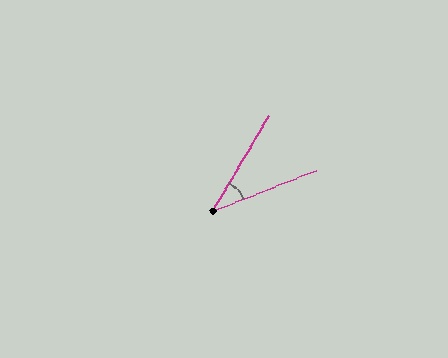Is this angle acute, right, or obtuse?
It is acute.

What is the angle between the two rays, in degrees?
Approximately 38 degrees.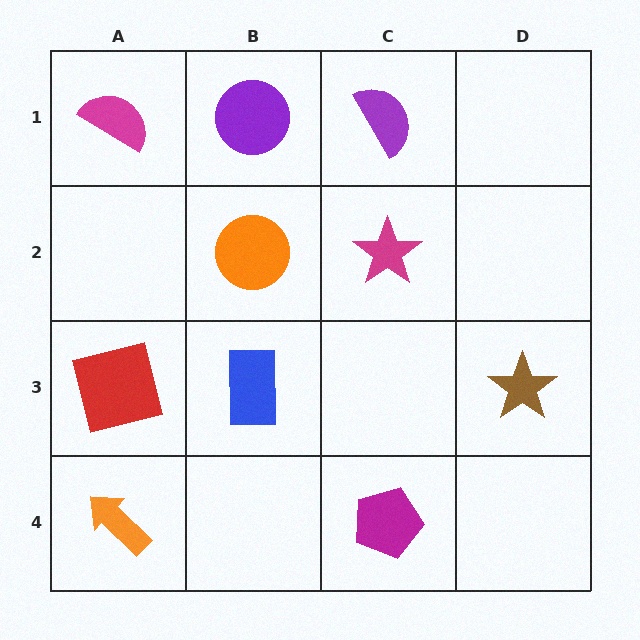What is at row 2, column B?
An orange circle.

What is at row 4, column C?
A magenta pentagon.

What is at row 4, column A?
An orange arrow.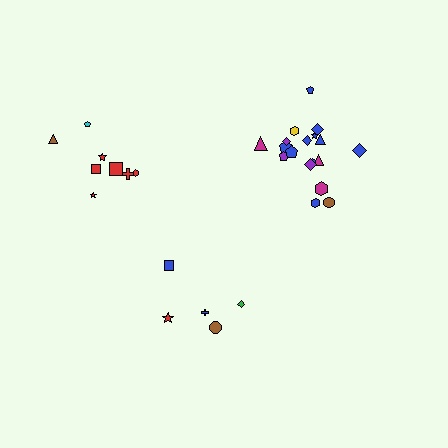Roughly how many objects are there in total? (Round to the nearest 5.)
Roughly 30 objects in total.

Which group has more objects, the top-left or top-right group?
The top-right group.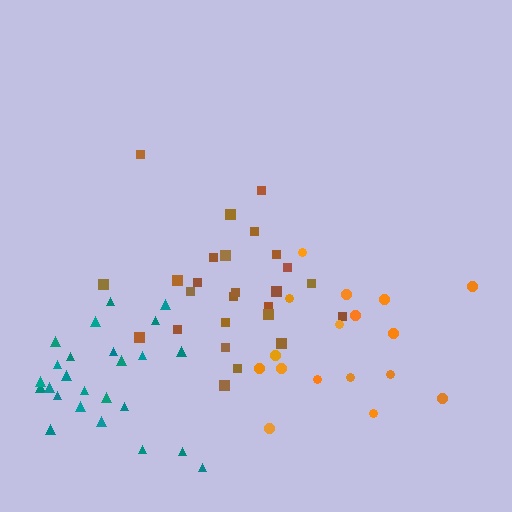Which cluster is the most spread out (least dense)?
Orange.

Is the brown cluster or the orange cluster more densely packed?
Brown.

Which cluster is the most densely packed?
Teal.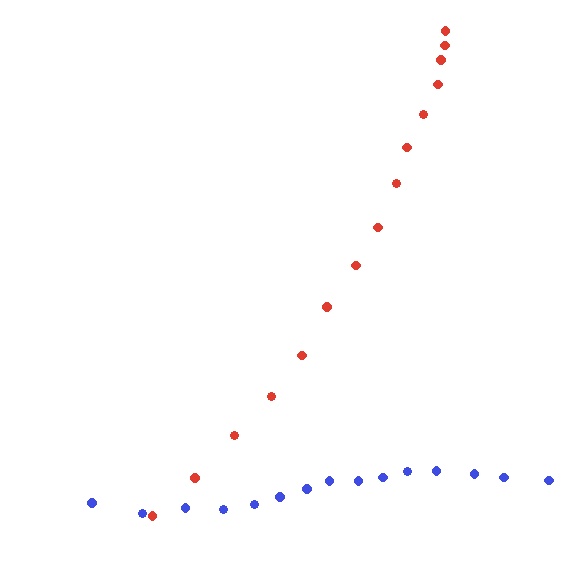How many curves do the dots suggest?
There are 2 distinct paths.